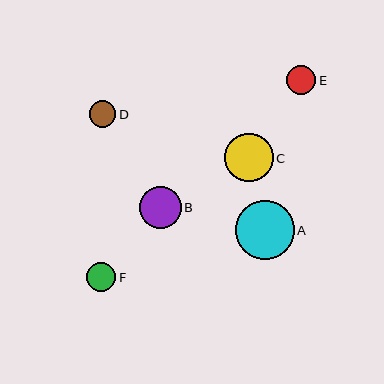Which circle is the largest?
Circle A is the largest with a size of approximately 59 pixels.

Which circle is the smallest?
Circle D is the smallest with a size of approximately 27 pixels.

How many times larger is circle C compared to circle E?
Circle C is approximately 1.7 times the size of circle E.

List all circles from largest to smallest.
From largest to smallest: A, C, B, E, F, D.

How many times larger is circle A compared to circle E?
Circle A is approximately 2.0 times the size of circle E.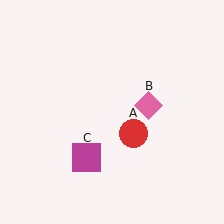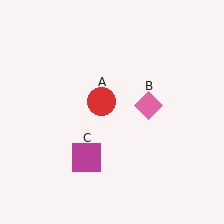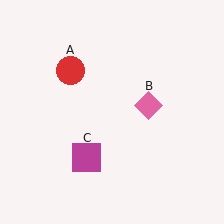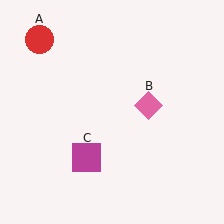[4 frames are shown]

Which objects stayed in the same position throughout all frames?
Pink diamond (object B) and magenta square (object C) remained stationary.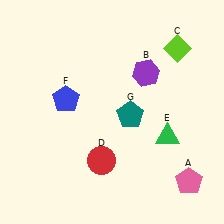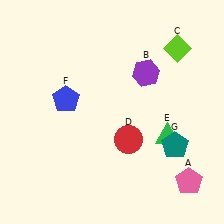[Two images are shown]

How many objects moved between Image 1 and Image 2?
2 objects moved between the two images.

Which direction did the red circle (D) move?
The red circle (D) moved right.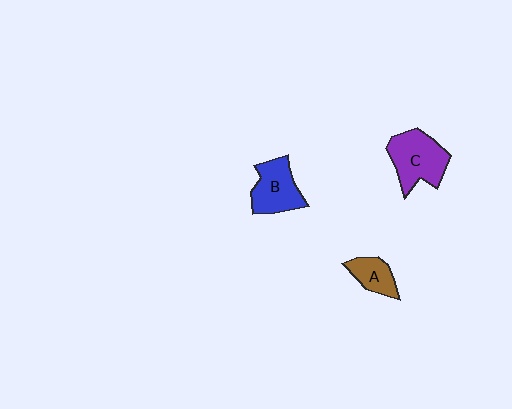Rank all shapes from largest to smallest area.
From largest to smallest: C (purple), B (blue), A (brown).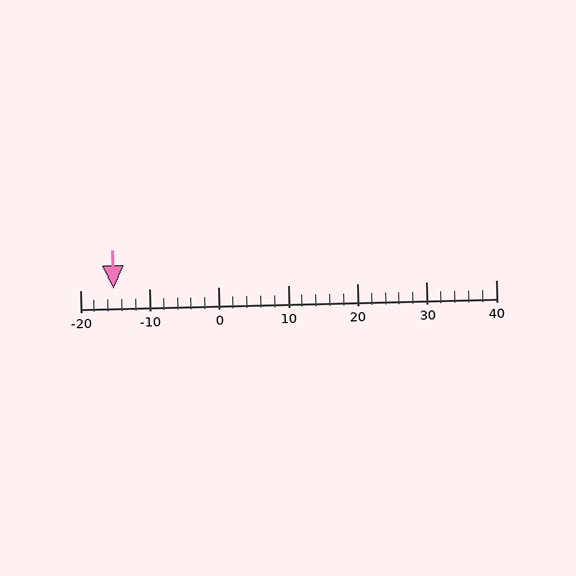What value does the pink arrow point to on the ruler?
The pink arrow points to approximately -15.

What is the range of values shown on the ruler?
The ruler shows values from -20 to 40.